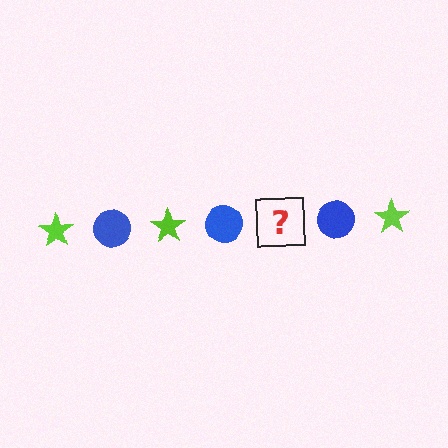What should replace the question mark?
The question mark should be replaced with a lime star.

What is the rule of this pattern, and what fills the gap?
The rule is that the pattern alternates between lime star and blue circle. The gap should be filled with a lime star.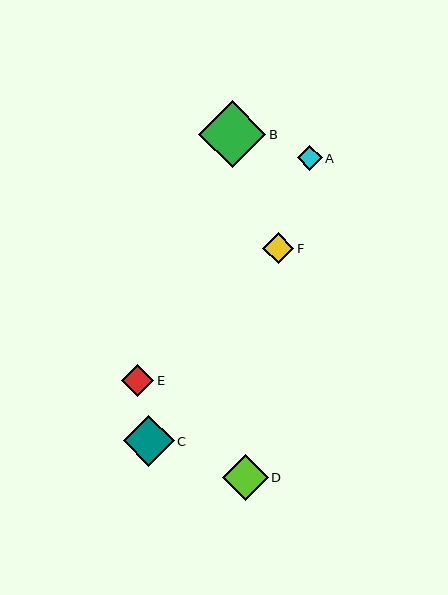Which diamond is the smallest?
Diamond A is the smallest with a size of approximately 25 pixels.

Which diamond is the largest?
Diamond B is the largest with a size of approximately 67 pixels.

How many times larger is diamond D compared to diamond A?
Diamond D is approximately 1.8 times the size of diamond A.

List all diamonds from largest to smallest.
From largest to smallest: B, C, D, E, F, A.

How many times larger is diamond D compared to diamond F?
Diamond D is approximately 1.5 times the size of diamond F.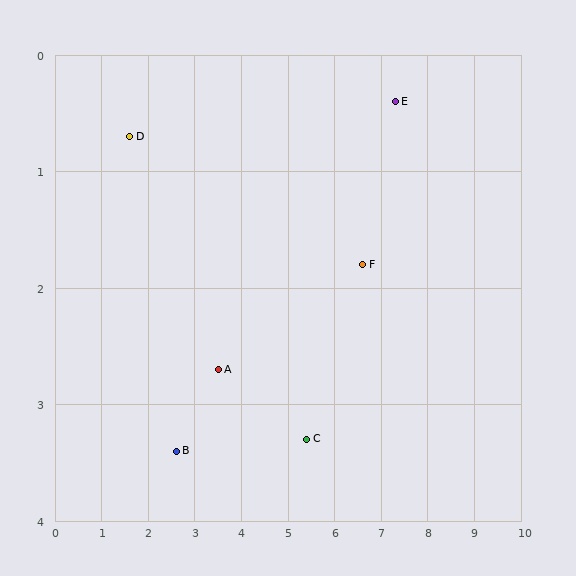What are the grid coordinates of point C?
Point C is at approximately (5.4, 3.3).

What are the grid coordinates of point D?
Point D is at approximately (1.6, 0.7).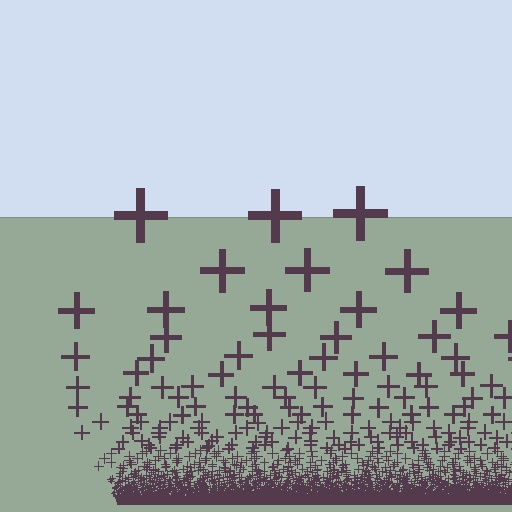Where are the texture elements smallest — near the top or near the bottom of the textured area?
Near the bottom.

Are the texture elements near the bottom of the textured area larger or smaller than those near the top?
Smaller. The gradient is inverted — elements near the bottom are smaller and denser.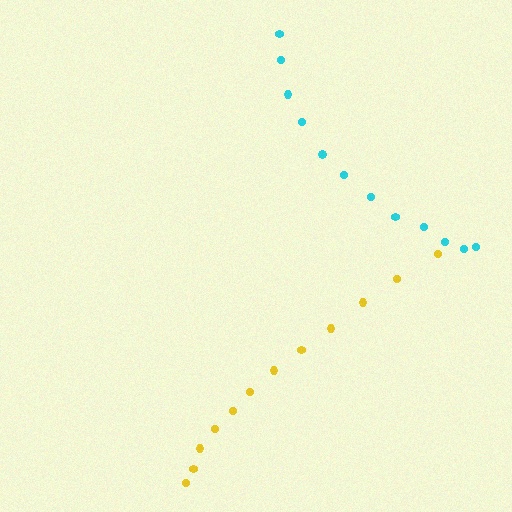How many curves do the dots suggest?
There are 2 distinct paths.